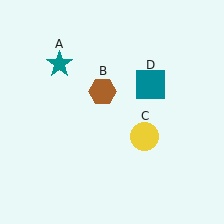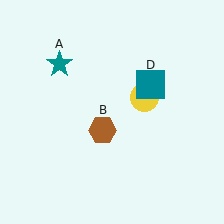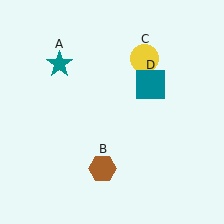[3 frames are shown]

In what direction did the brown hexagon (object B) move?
The brown hexagon (object B) moved down.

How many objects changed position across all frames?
2 objects changed position: brown hexagon (object B), yellow circle (object C).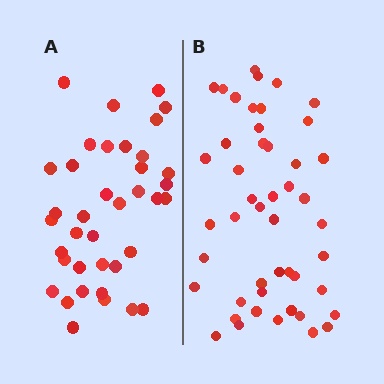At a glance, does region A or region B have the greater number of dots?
Region B (the right region) has more dots.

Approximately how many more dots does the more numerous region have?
Region B has roughly 8 or so more dots than region A.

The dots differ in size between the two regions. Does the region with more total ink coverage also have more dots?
No. Region A has more total ink coverage because its dots are larger, but region B actually contains more individual dots. Total area can be misleading — the number of items is what matters here.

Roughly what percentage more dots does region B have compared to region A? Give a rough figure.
About 25% more.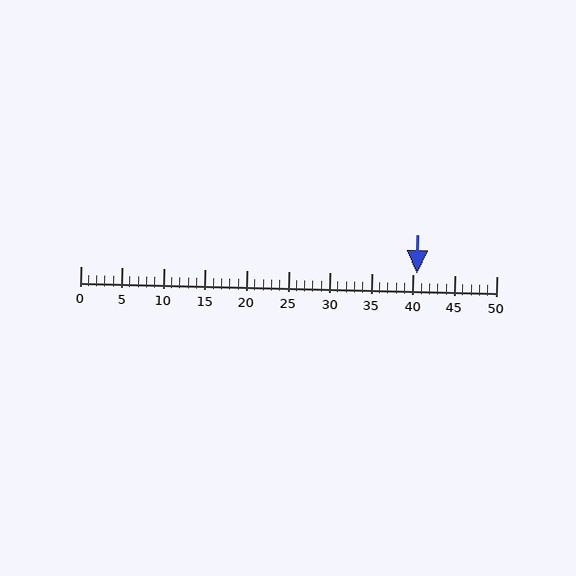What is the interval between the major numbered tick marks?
The major tick marks are spaced 5 units apart.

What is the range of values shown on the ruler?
The ruler shows values from 0 to 50.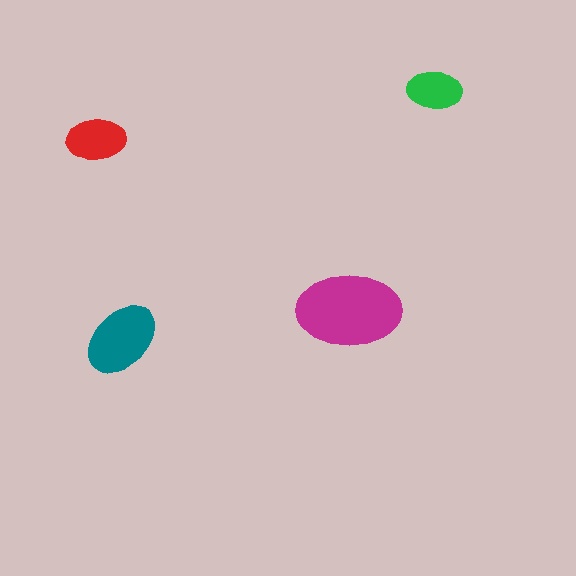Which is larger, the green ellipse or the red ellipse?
The red one.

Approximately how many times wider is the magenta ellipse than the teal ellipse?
About 1.5 times wider.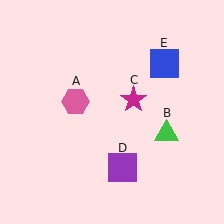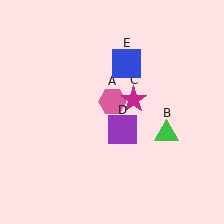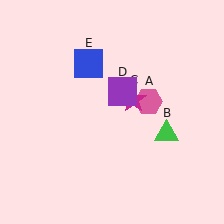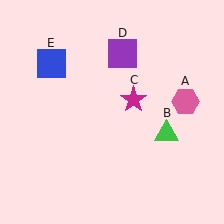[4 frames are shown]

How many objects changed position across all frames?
3 objects changed position: pink hexagon (object A), purple square (object D), blue square (object E).